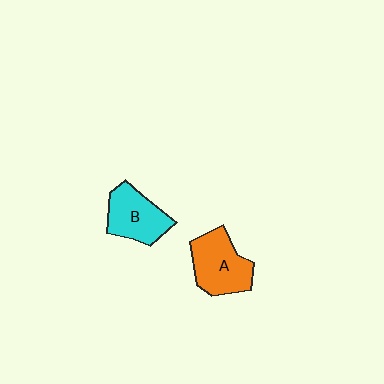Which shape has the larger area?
Shape A (orange).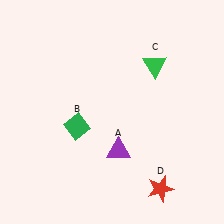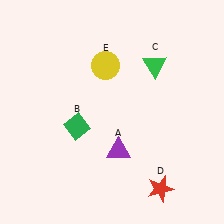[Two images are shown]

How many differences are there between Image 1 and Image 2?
There is 1 difference between the two images.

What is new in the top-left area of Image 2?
A yellow circle (E) was added in the top-left area of Image 2.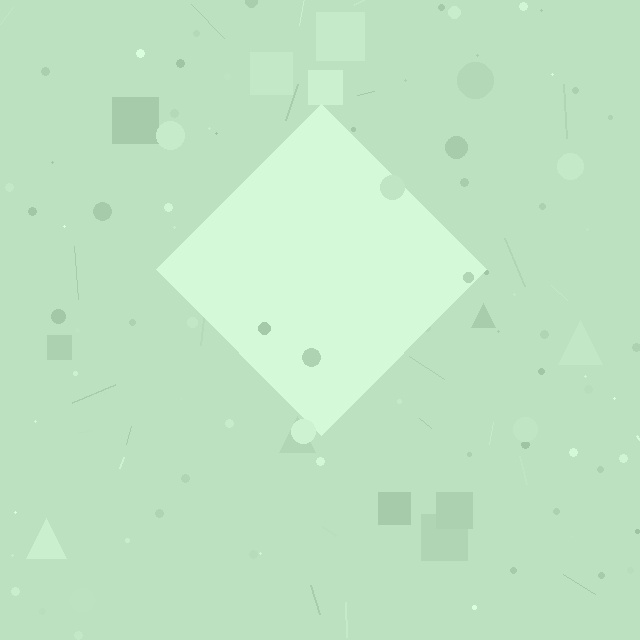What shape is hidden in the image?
A diamond is hidden in the image.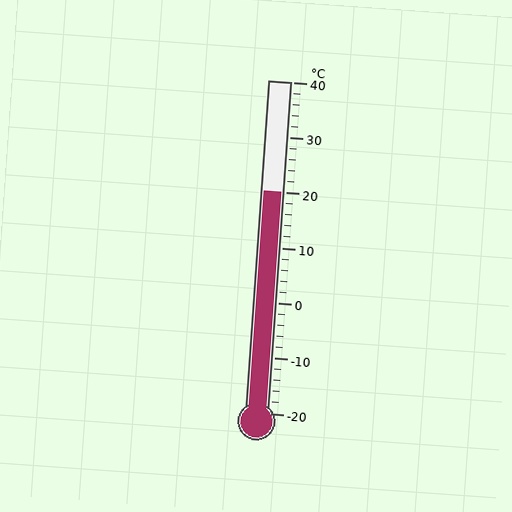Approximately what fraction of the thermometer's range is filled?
The thermometer is filled to approximately 65% of its range.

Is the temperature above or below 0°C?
The temperature is above 0°C.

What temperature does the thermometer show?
The thermometer shows approximately 20°C.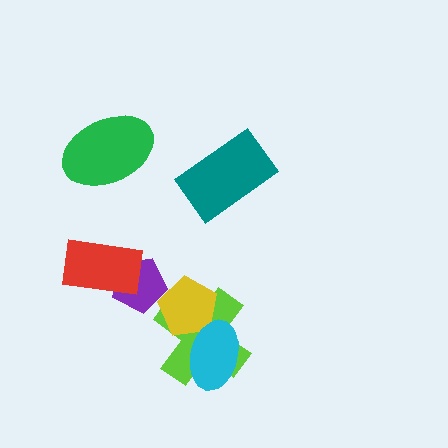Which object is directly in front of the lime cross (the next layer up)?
The yellow pentagon is directly in front of the lime cross.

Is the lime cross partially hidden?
Yes, it is partially covered by another shape.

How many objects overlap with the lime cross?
2 objects overlap with the lime cross.